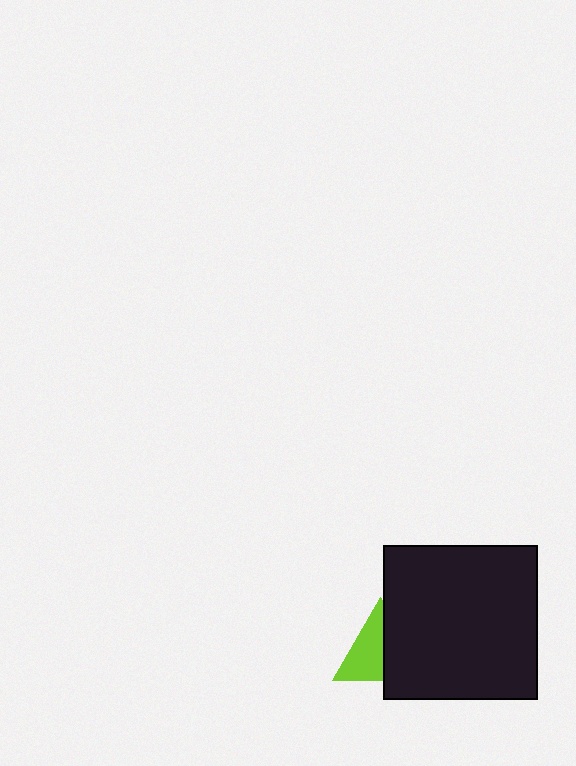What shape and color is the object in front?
The object in front is a black square.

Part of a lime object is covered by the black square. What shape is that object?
It is a triangle.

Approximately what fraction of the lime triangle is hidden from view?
Roughly 44% of the lime triangle is hidden behind the black square.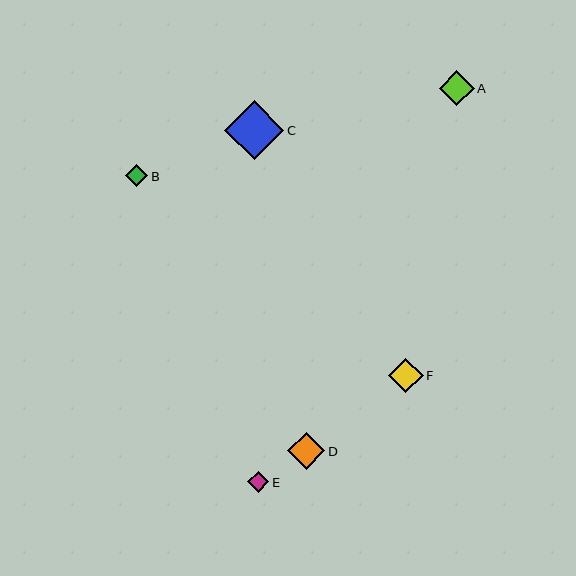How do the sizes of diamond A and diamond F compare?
Diamond A and diamond F are approximately the same size.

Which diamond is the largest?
Diamond C is the largest with a size of approximately 59 pixels.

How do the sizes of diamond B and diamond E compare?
Diamond B and diamond E are approximately the same size.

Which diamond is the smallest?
Diamond E is the smallest with a size of approximately 21 pixels.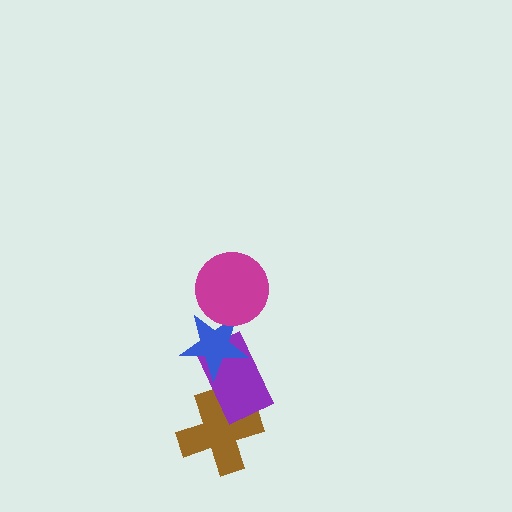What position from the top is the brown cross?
The brown cross is 4th from the top.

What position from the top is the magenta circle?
The magenta circle is 1st from the top.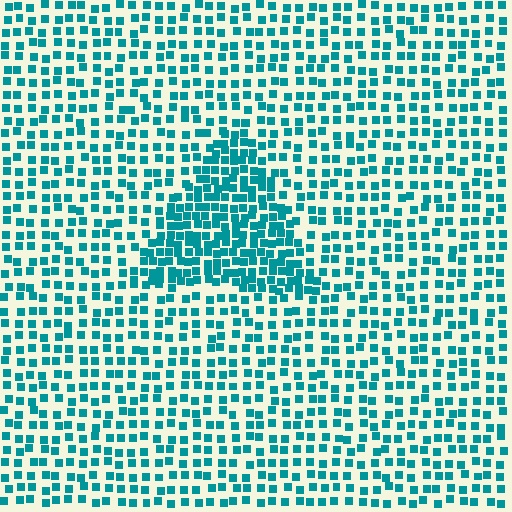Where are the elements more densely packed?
The elements are more densely packed inside the triangle boundary.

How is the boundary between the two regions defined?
The boundary is defined by a change in element density (approximately 1.9x ratio). All elements are the same color, size, and shape.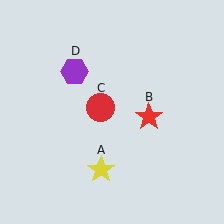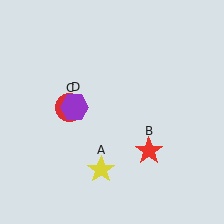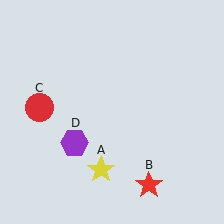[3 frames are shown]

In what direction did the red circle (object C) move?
The red circle (object C) moved left.